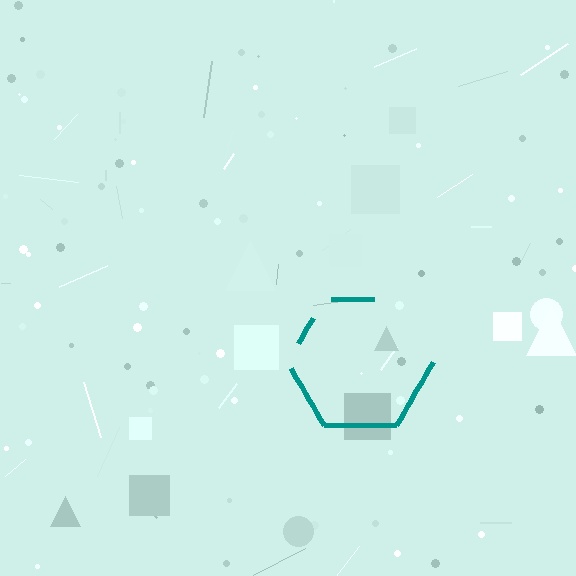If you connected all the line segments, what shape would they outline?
They would outline a hexagon.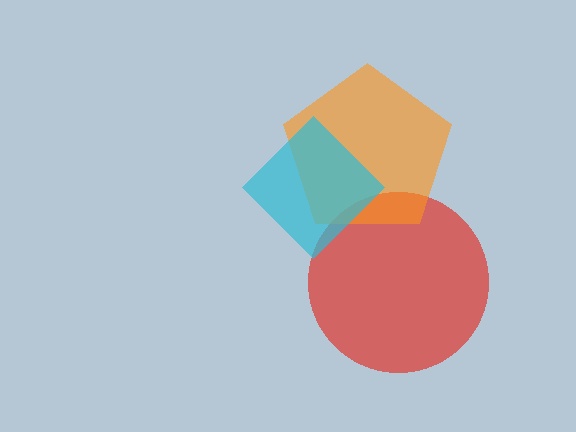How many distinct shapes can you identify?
There are 3 distinct shapes: a red circle, an orange pentagon, a cyan diamond.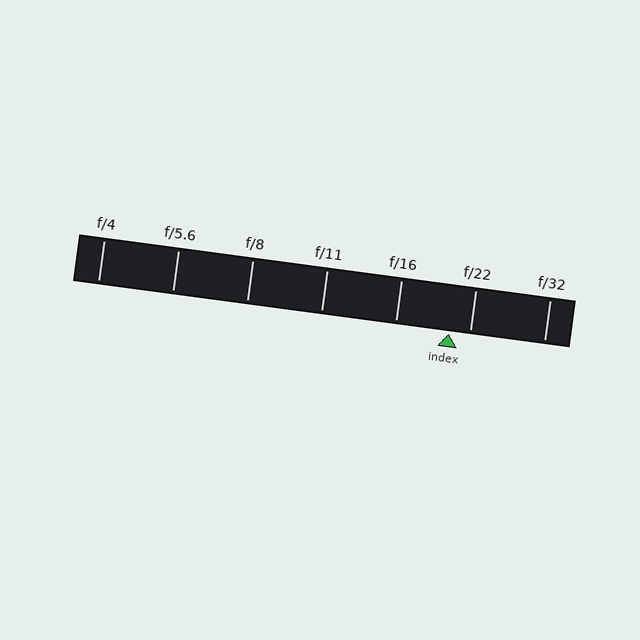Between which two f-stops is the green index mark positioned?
The index mark is between f/16 and f/22.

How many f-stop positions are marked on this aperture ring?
There are 7 f-stop positions marked.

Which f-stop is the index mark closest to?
The index mark is closest to f/22.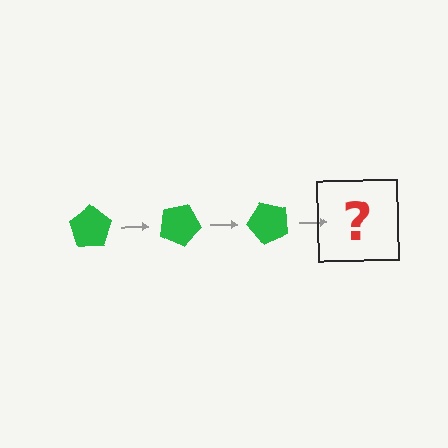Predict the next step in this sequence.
The next step is a green pentagon rotated 75 degrees.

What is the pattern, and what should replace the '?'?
The pattern is that the pentagon rotates 25 degrees each step. The '?' should be a green pentagon rotated 75 degrees.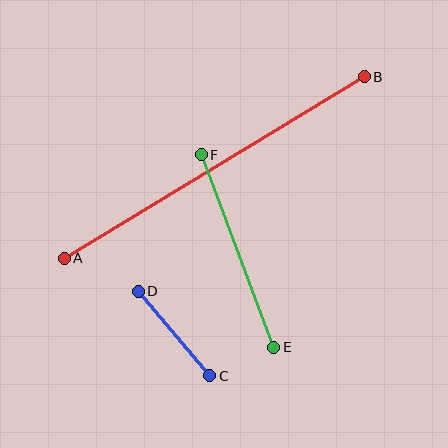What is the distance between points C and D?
The distance is approximately 111 pixels.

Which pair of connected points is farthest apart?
Points A and B are farthest apart.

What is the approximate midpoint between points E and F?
The midpoint is at approximately (238, 251) pixels.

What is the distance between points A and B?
The distance is approximately 351 pixels.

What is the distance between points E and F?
The distance is approximately 206 pixels.